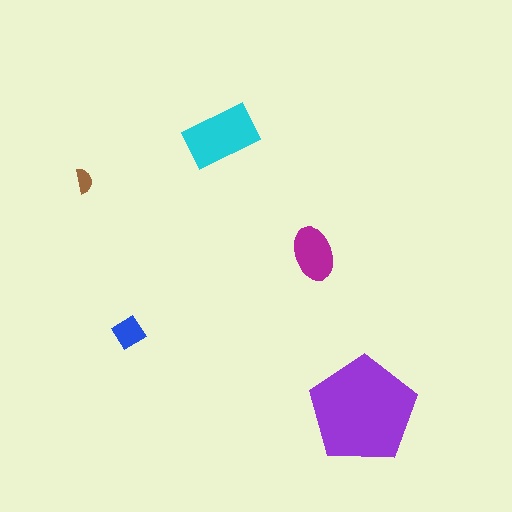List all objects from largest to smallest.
The purple pentagon, the cyan rectangle, the magenta ellipse, the blue diamond, the brown semicircle.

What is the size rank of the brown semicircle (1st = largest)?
5th.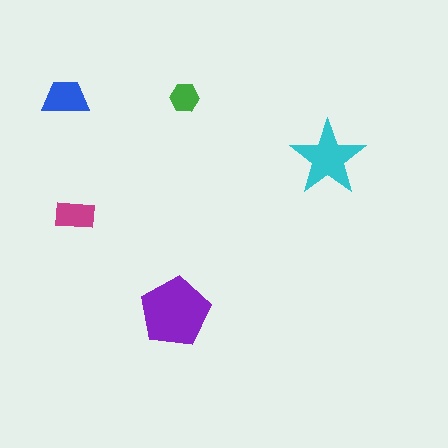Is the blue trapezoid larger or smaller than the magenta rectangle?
Larger.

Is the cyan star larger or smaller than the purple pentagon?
Smaller.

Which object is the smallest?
The green hexagon.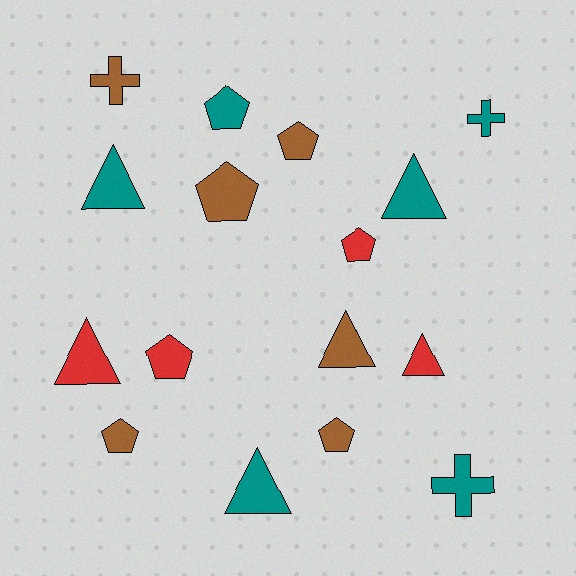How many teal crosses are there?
There are 2 teal crosses.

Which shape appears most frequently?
Pentagon, with 7 objects.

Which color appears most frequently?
Teal, with 6 objects.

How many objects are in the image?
There are 16 objects.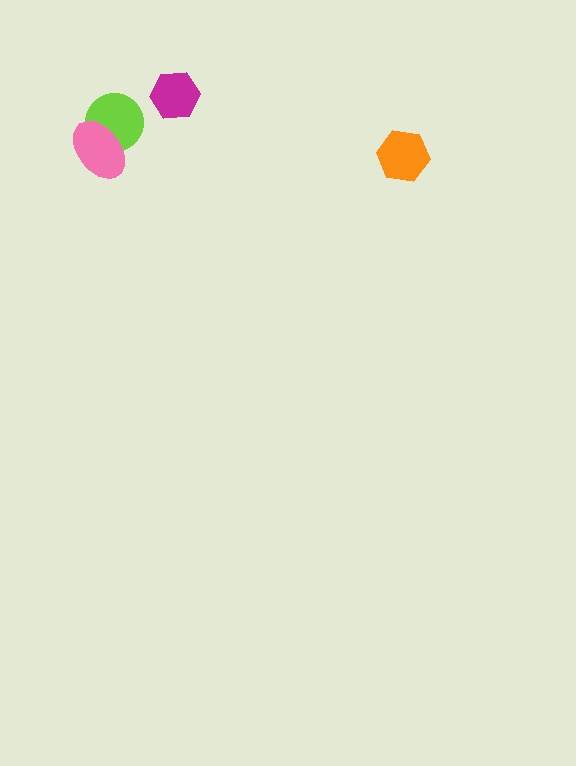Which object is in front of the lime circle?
The pink ellipse is in front of the lime circle.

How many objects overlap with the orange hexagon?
0 objects overlap with the orange hexagon.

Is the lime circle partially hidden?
Yes, it is partially covered by another shape.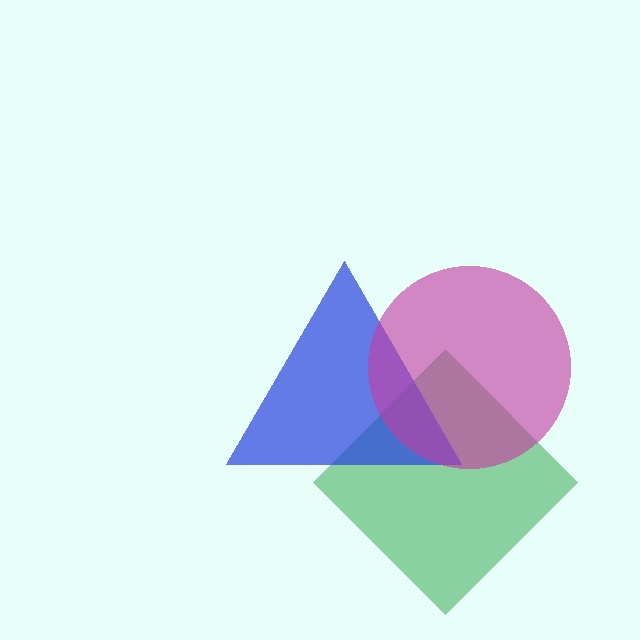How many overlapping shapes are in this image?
There are 3 overlapping shapes in the image.